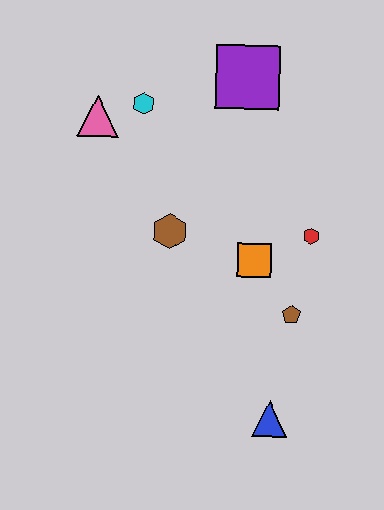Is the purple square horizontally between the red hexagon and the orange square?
No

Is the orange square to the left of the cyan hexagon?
No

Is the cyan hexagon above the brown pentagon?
Yes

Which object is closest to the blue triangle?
The brown pentagon is closest to the blue triangle.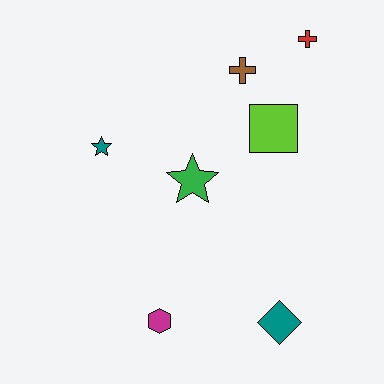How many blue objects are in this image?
There are no blue objects.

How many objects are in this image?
There are 7 objects.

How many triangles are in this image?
There are no triangles.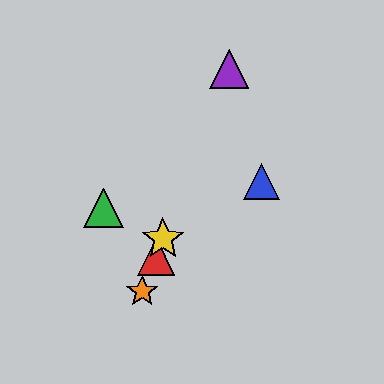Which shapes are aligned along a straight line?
The red triangle, the yellow star, the purple triangle, the orange star are aligned along a straight line.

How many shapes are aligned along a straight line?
4 shapes (the red triangle, the yellow star, the purple triangle, the orange star) are aligned along a straight line.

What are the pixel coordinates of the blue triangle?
The blue triangle is at (262, 182).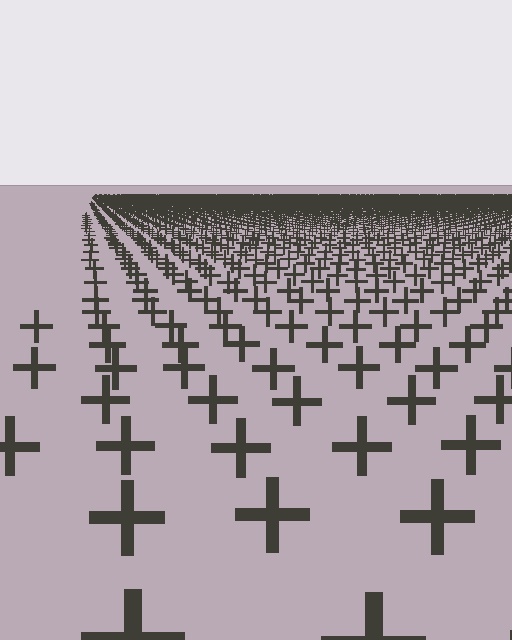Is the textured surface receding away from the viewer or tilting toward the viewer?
The surface is receding away from the viewer. Texture elements get smaller and denser toward the top.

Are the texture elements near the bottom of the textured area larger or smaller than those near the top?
Larger. Near the bottom, elements are closer to the viewer and appear at a bigger on-screen size.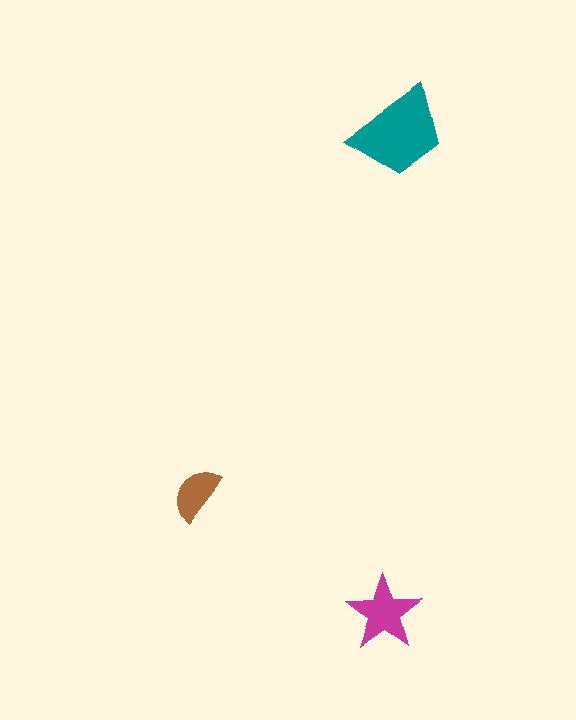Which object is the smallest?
The brown semicircle.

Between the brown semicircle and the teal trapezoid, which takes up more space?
The teal trapezoid.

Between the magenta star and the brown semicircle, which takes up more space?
The magenta star.